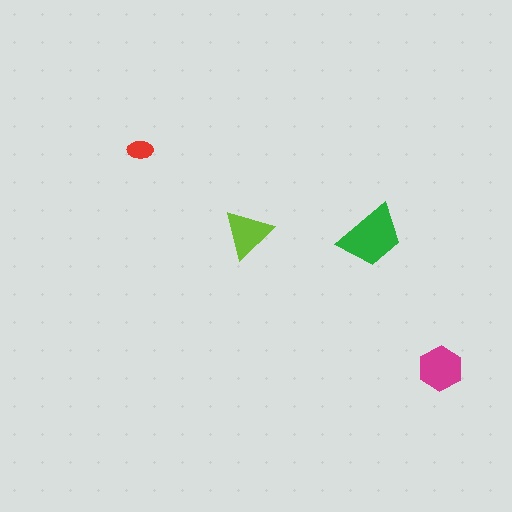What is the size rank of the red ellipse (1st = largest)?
4th.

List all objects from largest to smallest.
The green trapezoid, the magenta hexagon, the lime triangle, the red ellipse.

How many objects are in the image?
There are 4 objects in the image.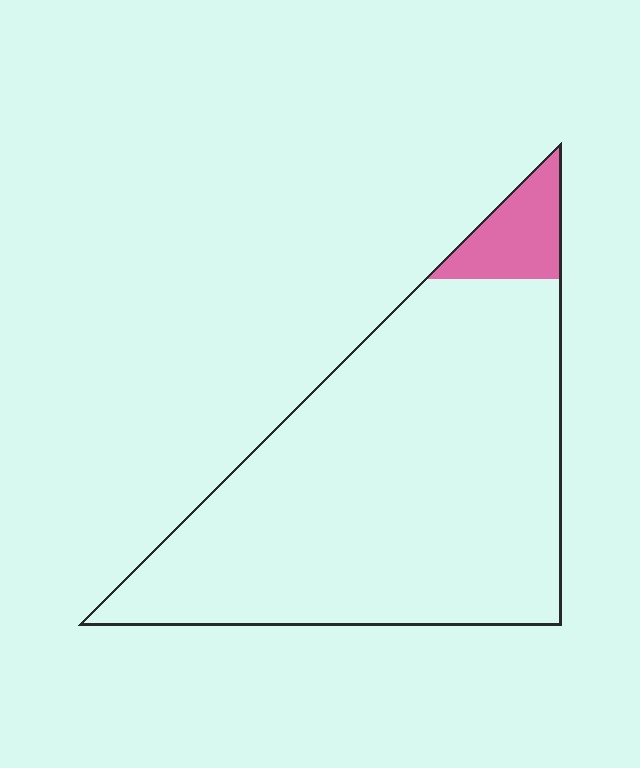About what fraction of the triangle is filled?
About one tenth (1/10).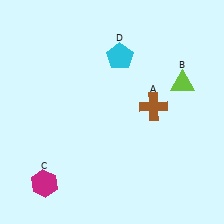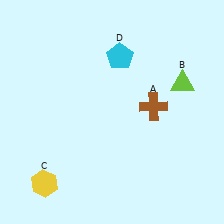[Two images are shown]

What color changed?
The hexagon (C) changed from magenta in Image 1 to yellow in Image 2.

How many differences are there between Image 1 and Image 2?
There is 1 difference between the two images.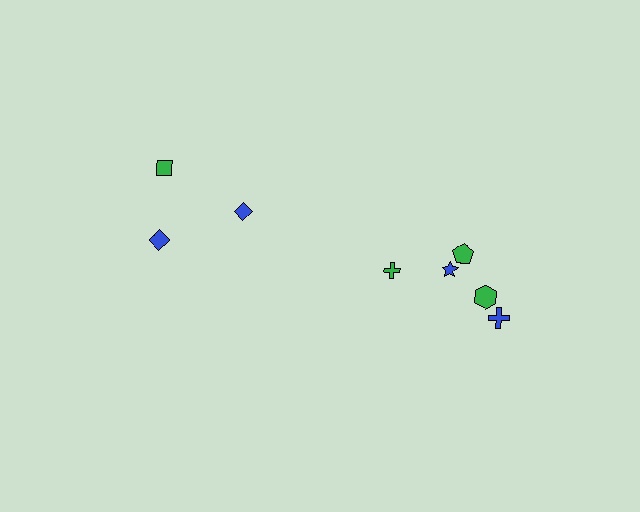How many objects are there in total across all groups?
There are 8 objects.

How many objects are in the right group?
There are 5 objects.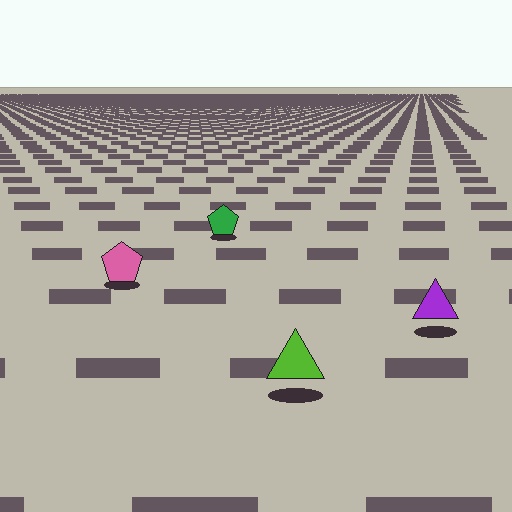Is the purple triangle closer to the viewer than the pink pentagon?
Yes. The purple triangle is closer — you can tell from the texture gradient: the ground texture is coarser near it.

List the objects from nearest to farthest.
From nearest to farthest: the lime triangle, the purple triangle, the pink pentagon, the green pentagon.